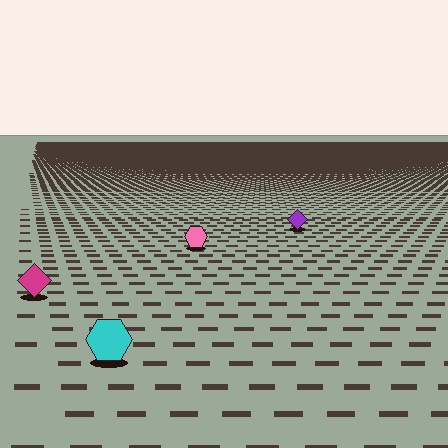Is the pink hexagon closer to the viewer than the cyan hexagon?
No. The cyan hexagon is closer — you can tell from the texture gradient: the ground texture is coarser near it.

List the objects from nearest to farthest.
From nearest to farthest: the cyan hexagon, the magenta diamond, the pink hexagon, the purple diamond.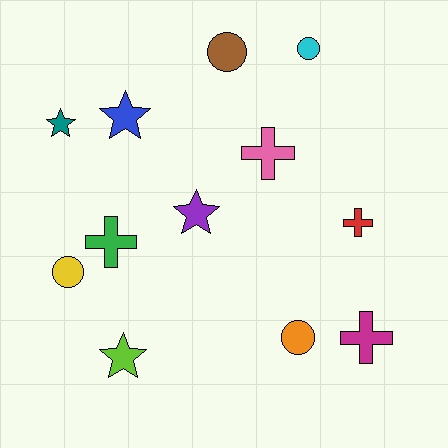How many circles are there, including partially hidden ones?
There are 4 circles.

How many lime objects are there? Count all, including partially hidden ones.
There is 1 lime object.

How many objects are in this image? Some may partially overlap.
There are 12 objects.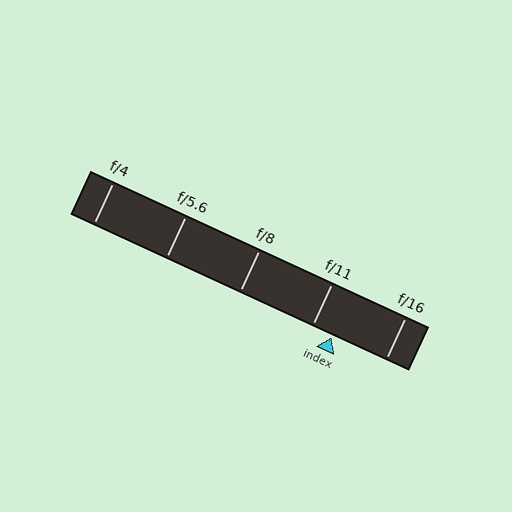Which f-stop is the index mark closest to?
The index mark is closest to f/11.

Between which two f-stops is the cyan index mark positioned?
The index mark is between f/11 and f/16.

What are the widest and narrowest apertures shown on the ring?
The widest aperture shown is f/4 and the narrowest is f/16.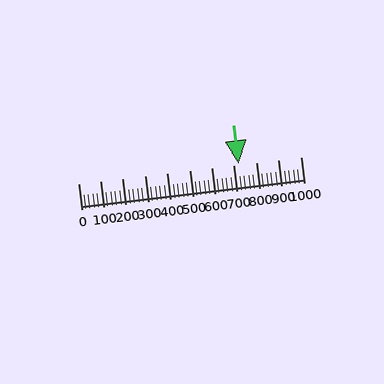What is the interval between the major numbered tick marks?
The major tick marks are spaced 100 units apart.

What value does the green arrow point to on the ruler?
The green arrow points to approximately 720.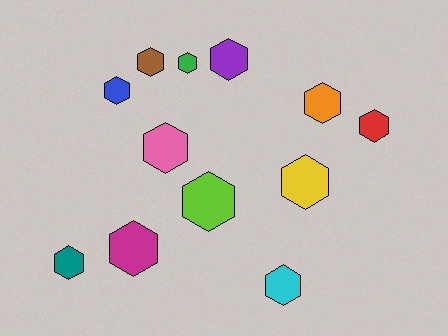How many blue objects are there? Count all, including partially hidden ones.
There is 1 blue object.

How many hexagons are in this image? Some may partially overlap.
There are 12 hexagons.